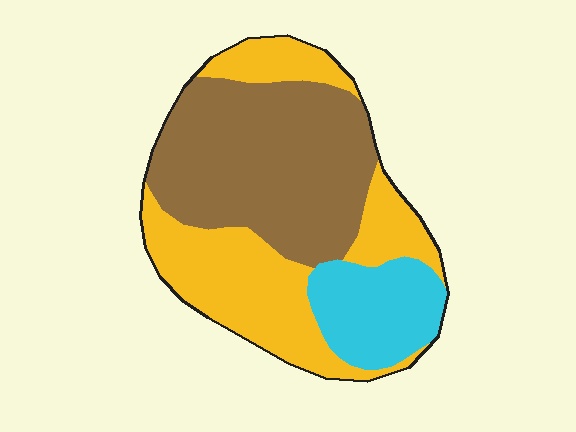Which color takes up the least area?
Cyan, at roughly 15%.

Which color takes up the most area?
Brown, at roughly 45%.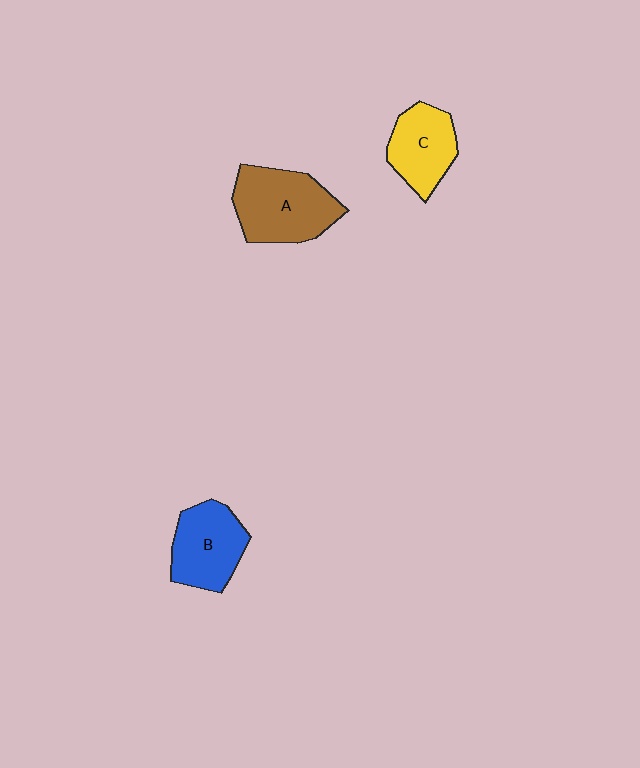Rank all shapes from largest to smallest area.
From largest to smallest: A (brown), B (blue), C (yellow).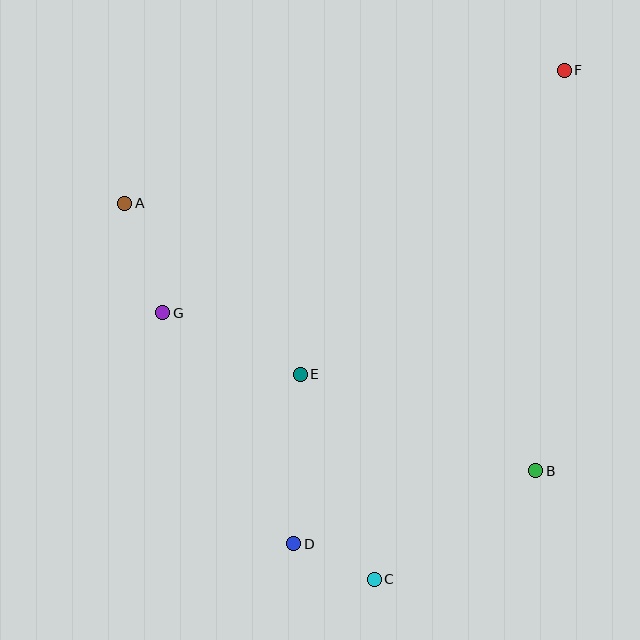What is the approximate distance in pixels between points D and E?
The distance between D and E is approximately 170 pixels.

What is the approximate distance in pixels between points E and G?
The distance between E and G is approximately 151 pixels.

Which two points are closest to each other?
Points C and D are closest to each other.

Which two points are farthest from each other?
Points D and F are farthest from each other.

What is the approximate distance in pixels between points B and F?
The distance between B and F is approximately 402 pixels.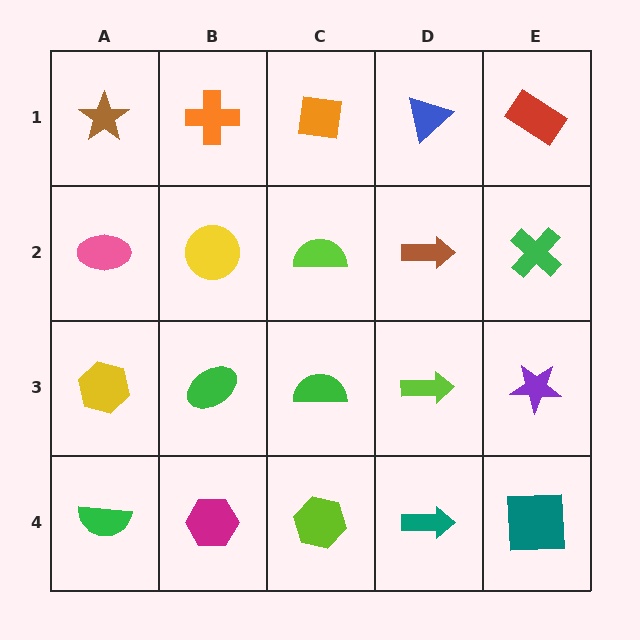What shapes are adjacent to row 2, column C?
An orange square (row 1, column C), a green semicircle (row 3, column C), a yellow circle (row 2, column B), a brown arrow (row 2, column D).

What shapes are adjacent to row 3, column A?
A pink ellipse (row 2, column A), a green semicircle (row 4, column A), a green ellipse (row 3, column B).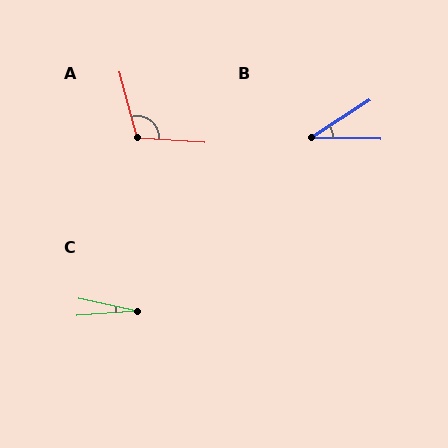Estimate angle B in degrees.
Approximately 34 degrees.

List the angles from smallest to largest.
C (16°), B (34°), A (109°).